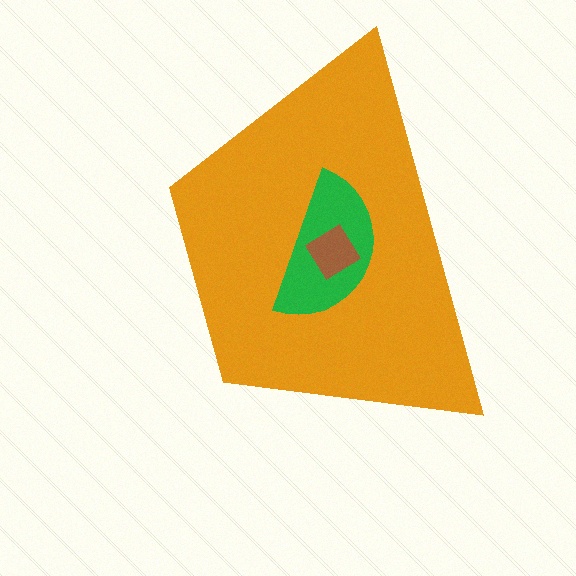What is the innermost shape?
The brown diamond.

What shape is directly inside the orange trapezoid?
The green semicircle.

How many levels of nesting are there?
3.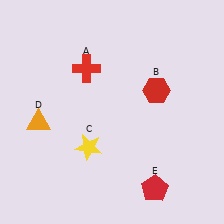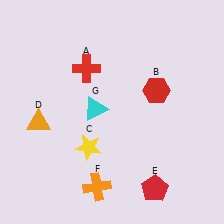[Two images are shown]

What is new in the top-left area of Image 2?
A cyan triangle (G) was added in the top-left area of Image 2.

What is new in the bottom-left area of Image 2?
An orange cross (F) was added in the bottom-left area of Image 2.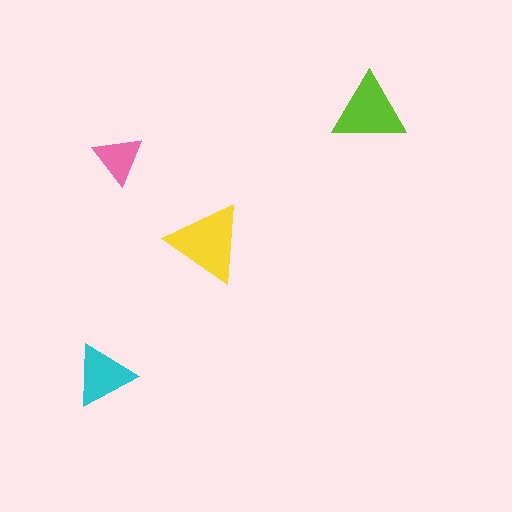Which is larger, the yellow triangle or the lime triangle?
The yellow one.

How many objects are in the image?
There are 4 objects in the image.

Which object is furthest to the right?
The lime triangle is rightmost.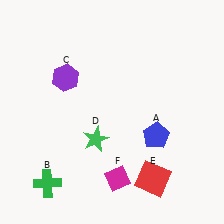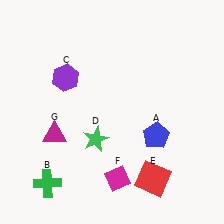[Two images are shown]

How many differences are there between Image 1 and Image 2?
There is 1 difference between the two images.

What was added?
A magenta triangle (G) was added in Image 2.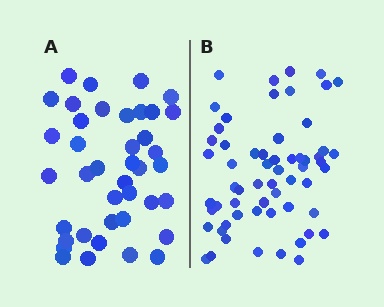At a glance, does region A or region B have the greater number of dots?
Region B (the right region) has more dots.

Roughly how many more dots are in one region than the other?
Region B has approximately 20 more dots than region A.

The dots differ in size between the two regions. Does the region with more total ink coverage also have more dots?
No. Region A has more total ink coverage because its dots are larger, but region B actually contains more individual dots. Total area can be misleading — the number of items is what matters here.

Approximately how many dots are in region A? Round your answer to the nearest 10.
About 40 dots.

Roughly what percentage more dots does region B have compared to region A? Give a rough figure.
About 50% more.